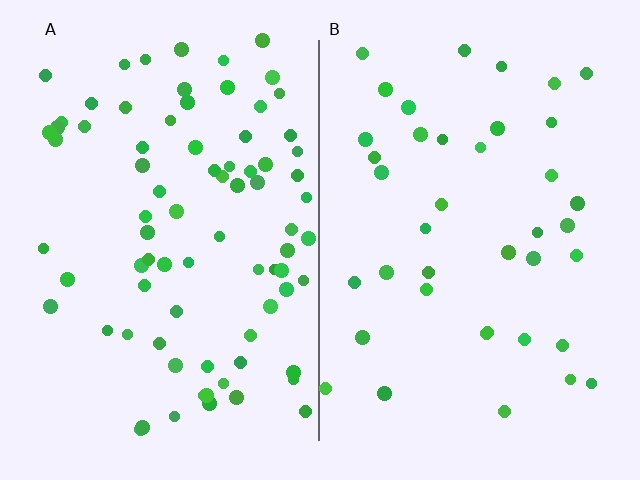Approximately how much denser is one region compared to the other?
Approximately 2.0× — region A over region B.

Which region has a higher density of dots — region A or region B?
A (the left).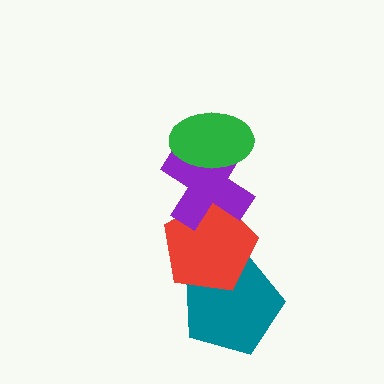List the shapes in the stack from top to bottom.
From top to bottom: the green ellipse, the purple cross, the red pentagon, the teal pentagon.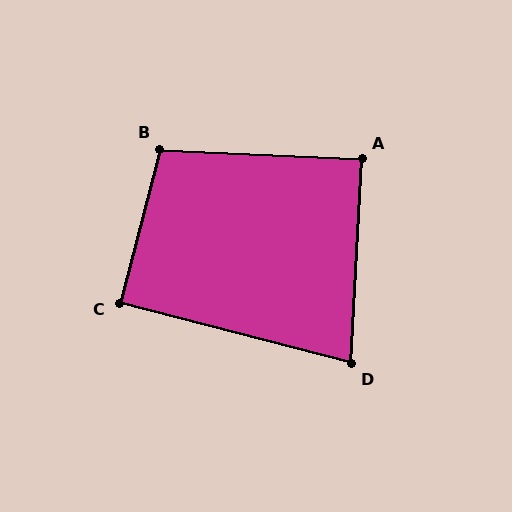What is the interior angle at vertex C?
Approximately 90 degrees (approximately right).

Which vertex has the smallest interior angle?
D, at approximately 78 degrees.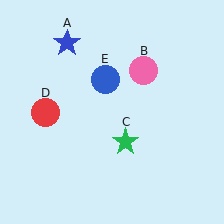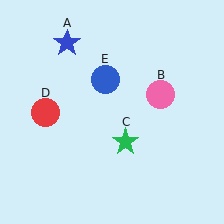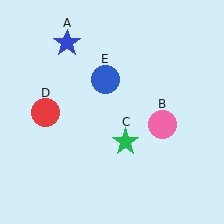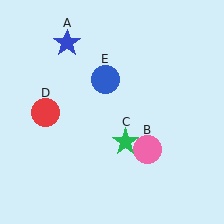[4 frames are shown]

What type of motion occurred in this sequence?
The pink circle (object B) rotated clockwise around the center of the scene.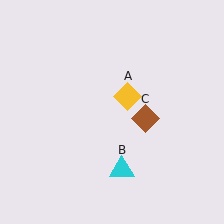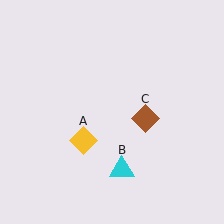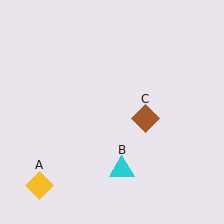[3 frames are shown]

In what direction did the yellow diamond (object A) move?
The yellow diamond (object A) moved down and to the left.